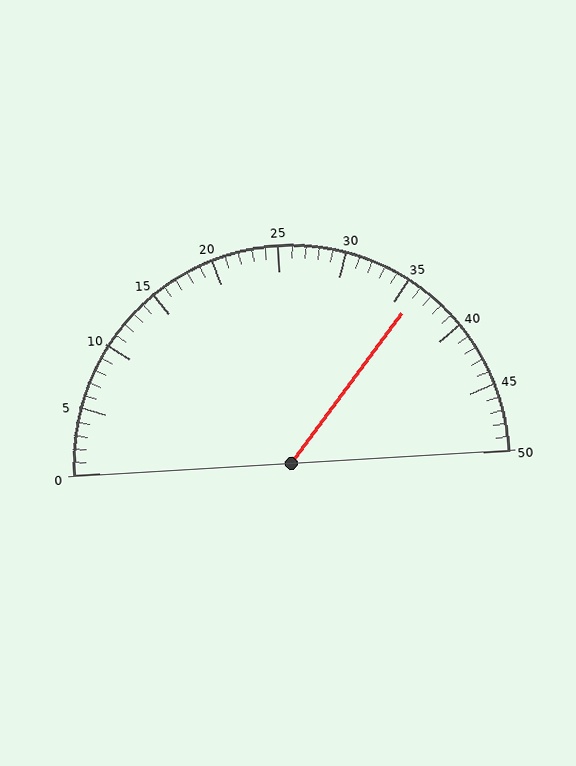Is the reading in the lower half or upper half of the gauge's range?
The reading is in the upper half of the range (0 to 50).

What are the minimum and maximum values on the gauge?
The gauge ranges from 0 to 50.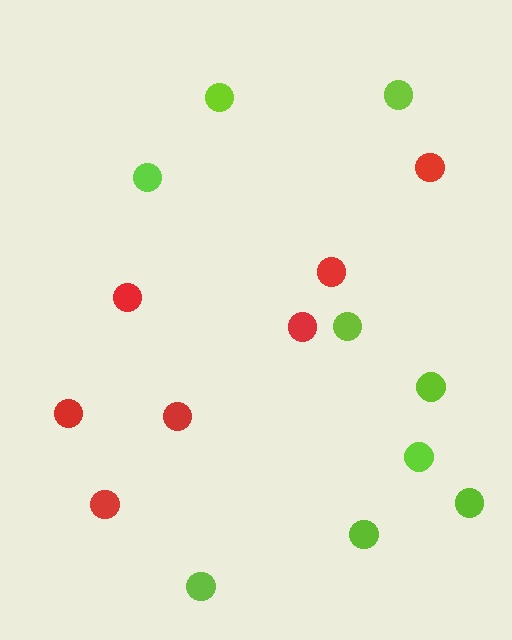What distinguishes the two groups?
There are 2 groups: one group of red circles (7) and one group of lime circles (9).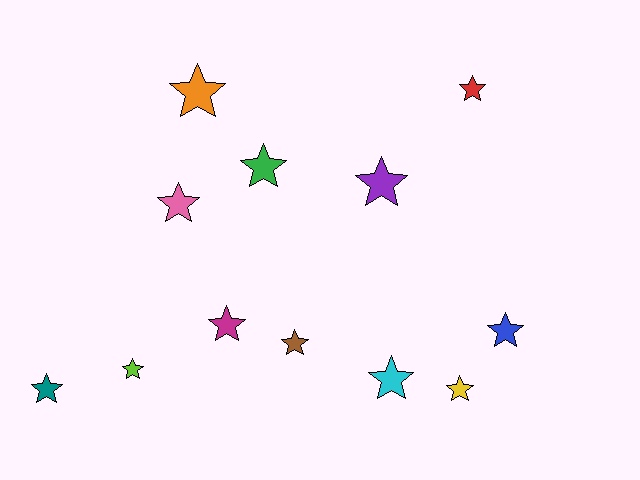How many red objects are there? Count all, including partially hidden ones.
There is 1 red object.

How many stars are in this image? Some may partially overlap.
There are 12 stars.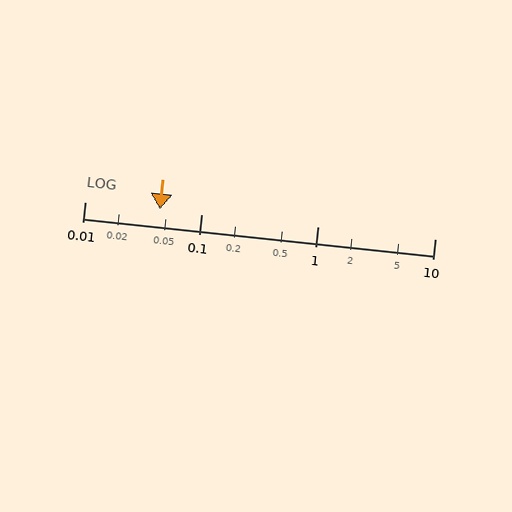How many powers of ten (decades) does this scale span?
The scale spans 3 decades, from 0.01 to 10.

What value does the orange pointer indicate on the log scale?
The pointer indicates approximately 0.044.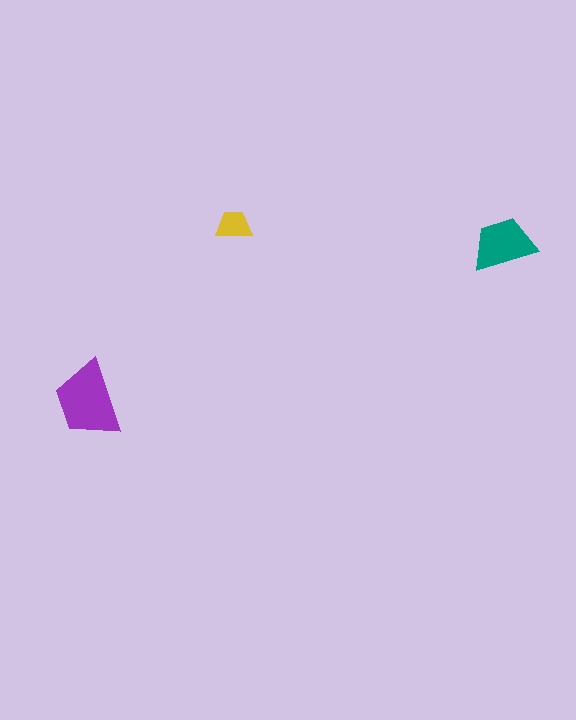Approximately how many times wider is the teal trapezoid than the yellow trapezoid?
About 2 times wider.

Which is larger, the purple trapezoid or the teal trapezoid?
The purple one.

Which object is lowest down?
The purple trapezoid is bottommost.